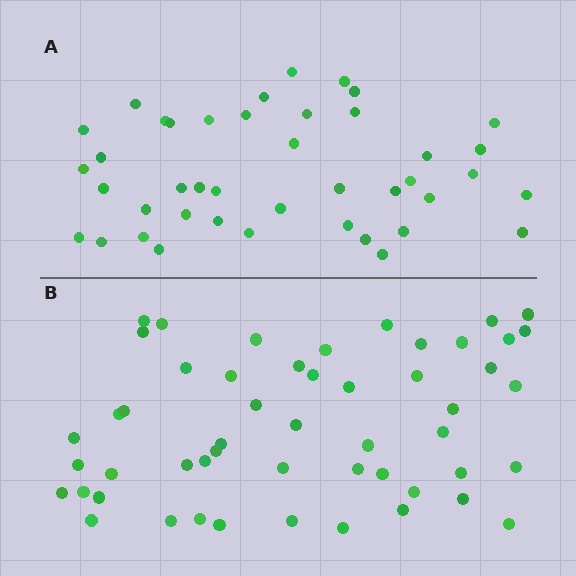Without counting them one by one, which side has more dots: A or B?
Region B (the bottom region) has more dots.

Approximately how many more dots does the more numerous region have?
Region B has roughly 10 or so more dots than region A.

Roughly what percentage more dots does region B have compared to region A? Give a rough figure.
About 25% more.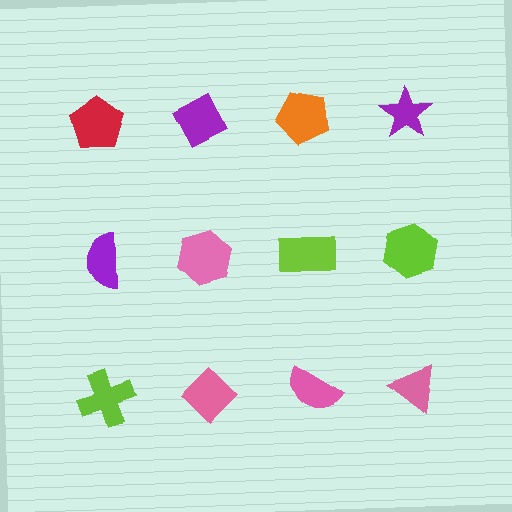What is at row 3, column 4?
A pink triangle.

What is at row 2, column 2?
A pink hexagon.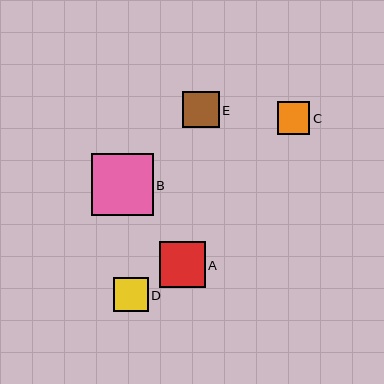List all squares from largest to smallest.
From largest to smallest: B, A, E, D, C.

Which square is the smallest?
Square C is the smallest with a size of approximately 33 pixels.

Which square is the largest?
Square B is the largest with a size of approximately 61 pixels.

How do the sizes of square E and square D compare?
Square E and square D are approximately the same size.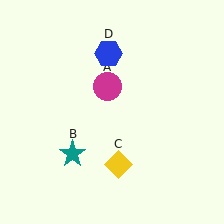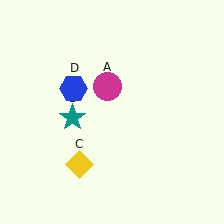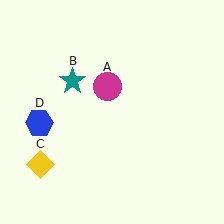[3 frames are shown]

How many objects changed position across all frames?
3 objects changed position: teal star (object B), yellow diamond (object C), blue hexagon (object D).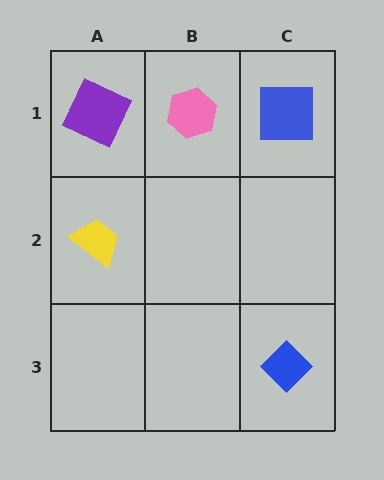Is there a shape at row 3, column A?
No, that cell is empty.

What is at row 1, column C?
A blue square.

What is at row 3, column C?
A blue diamond.